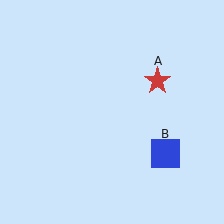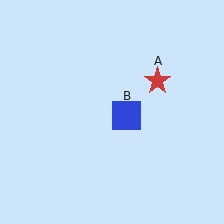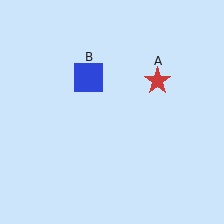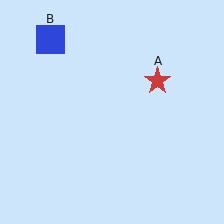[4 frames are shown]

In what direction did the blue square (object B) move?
The blue square (object B) moved up and to the left.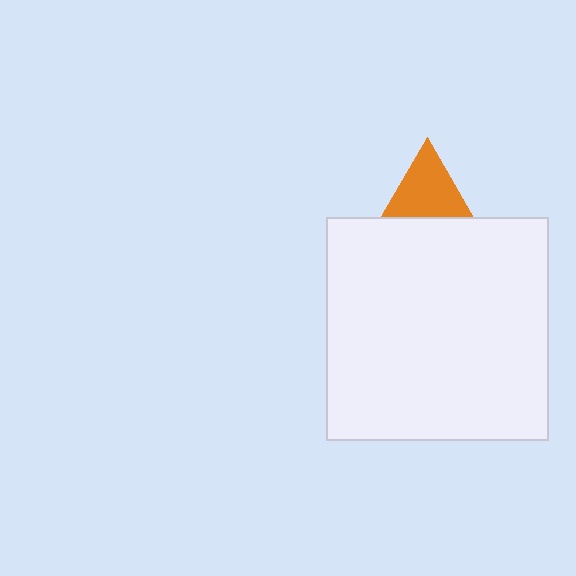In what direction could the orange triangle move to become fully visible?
The orange triangle could move up. That would shift it out from behind the white square entirely.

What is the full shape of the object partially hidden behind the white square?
The partially hidden object is an orange triangle.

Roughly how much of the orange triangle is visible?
About half of it is visible (roughly 55%).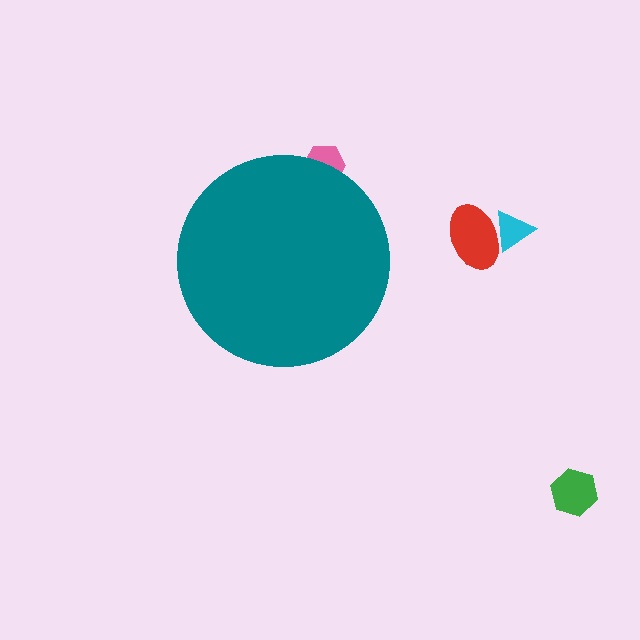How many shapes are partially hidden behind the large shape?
1 shape is partially hidden.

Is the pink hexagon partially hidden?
Yes, the pink hexagon is partially hidden behind the teal circle.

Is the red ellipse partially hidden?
No, the red ellipse is fully visible.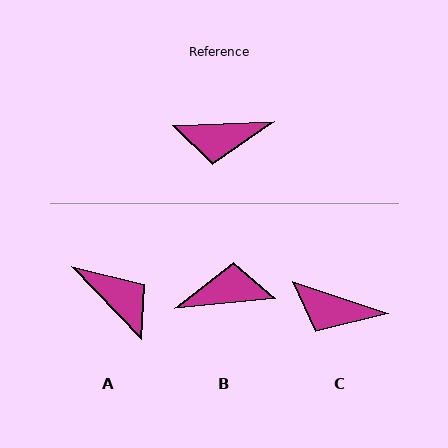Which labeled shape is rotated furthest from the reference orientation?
B, about 177 degrees away.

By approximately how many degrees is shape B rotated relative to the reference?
Approximately 177 degrees clockwise.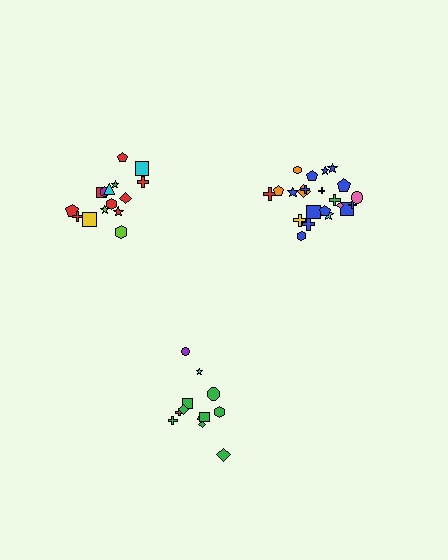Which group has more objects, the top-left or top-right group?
The top-right group.